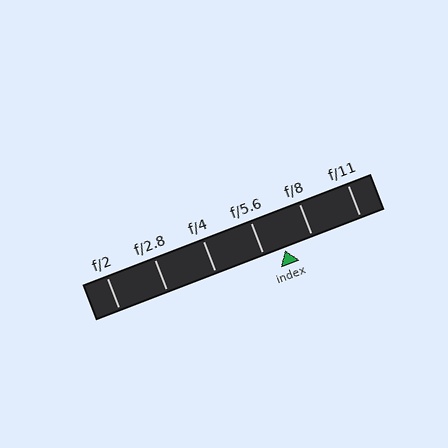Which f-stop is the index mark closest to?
The index mark is closest to f/5.6.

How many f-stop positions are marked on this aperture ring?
There are 6 f-stop positions marked.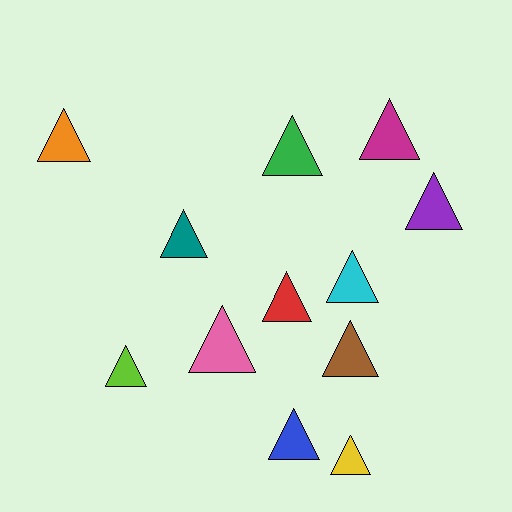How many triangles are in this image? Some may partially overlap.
There are 12 triangles.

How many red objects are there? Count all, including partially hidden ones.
There is 1 red object.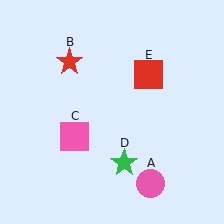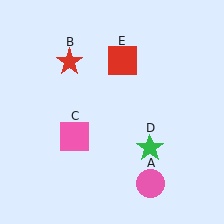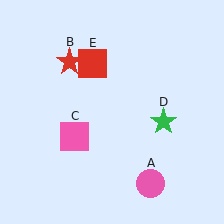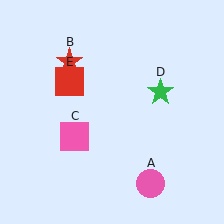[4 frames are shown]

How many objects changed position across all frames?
2 objects changed position: green star (object D), red square (object E).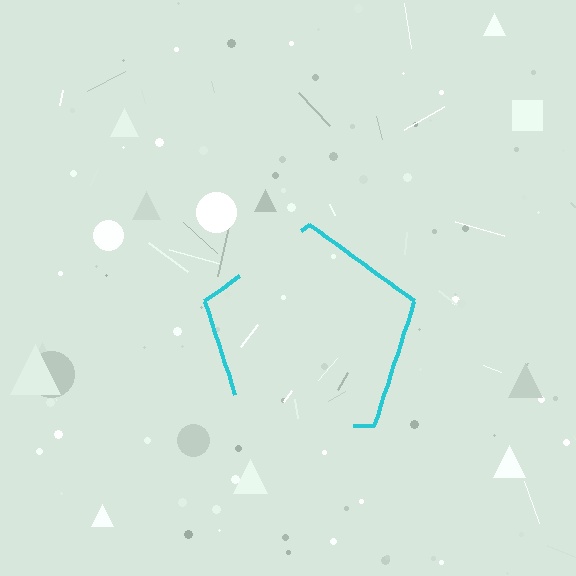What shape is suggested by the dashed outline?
The dashed outline suggests a pentagon.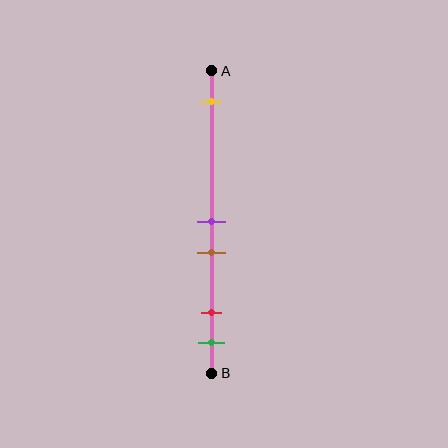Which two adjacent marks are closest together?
The purple and brown marks are the closest adjacent pair.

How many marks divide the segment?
There are 5 marks dividing the segment.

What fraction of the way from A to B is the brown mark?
The brown mark is approximately 60% (0.6) of the way from A to B.